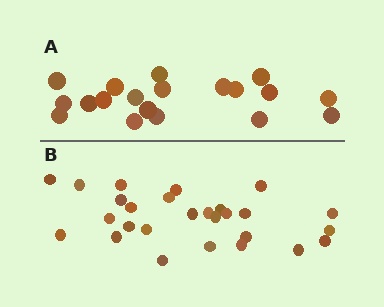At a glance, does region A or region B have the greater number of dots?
Region B (the bottom region) has more dots.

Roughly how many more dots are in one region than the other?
Region B has roughly 8 or so more dots than region A.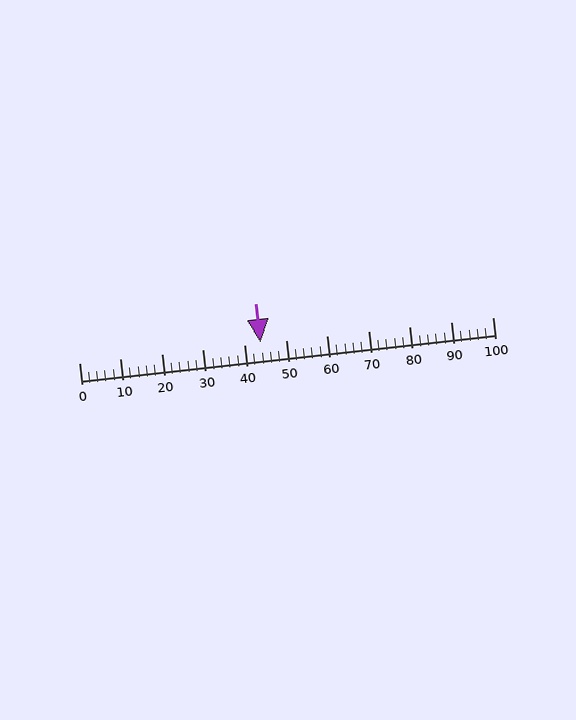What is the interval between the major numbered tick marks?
The major tick marks are spaced 10 units apart.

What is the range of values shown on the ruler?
The ruler shows values from 0 to 100.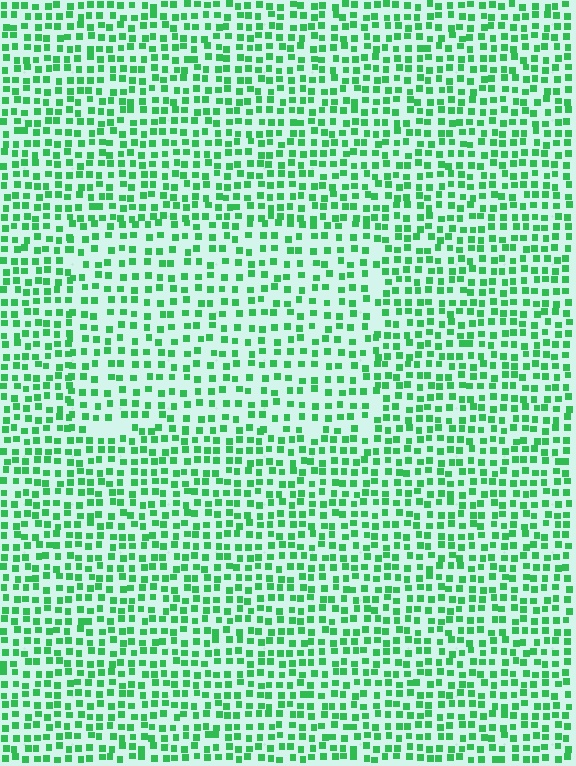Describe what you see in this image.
The image contains small green elements arranged at two different densities. A rectangle-shaped region is visible where the elements are less densely packed than the surrounding area.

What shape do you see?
I see a rectangle.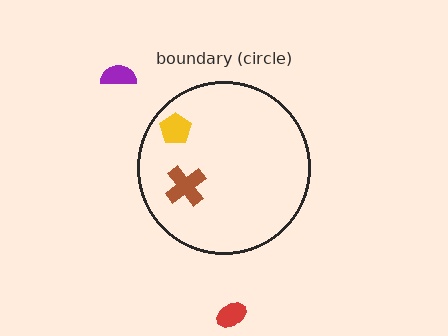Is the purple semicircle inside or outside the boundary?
Outside.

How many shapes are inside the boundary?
2 inside, 2 outside.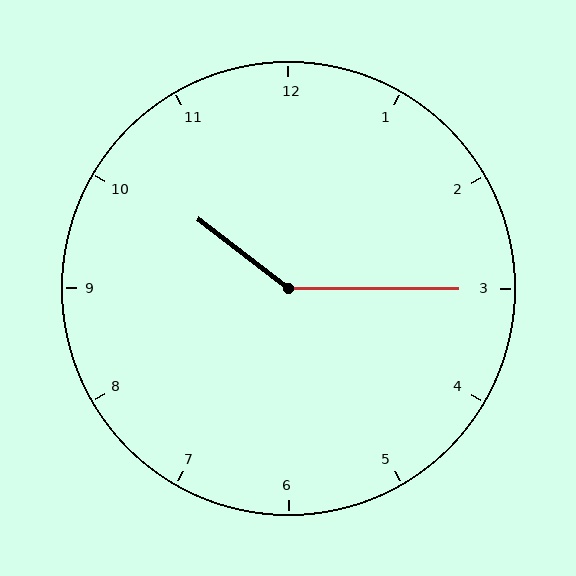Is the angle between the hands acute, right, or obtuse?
It is obtuse.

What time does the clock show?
10:15.